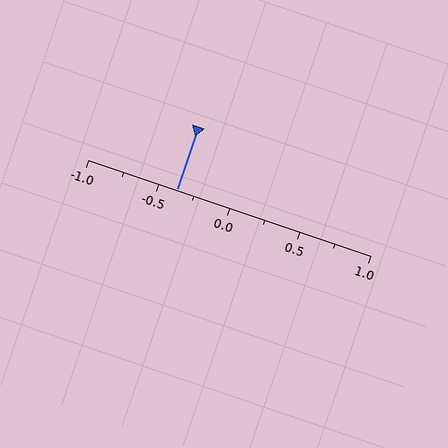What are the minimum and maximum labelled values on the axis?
The axis runs from -1.0 to 1.0.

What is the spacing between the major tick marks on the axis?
The major ticks are spaced 0.5 apart.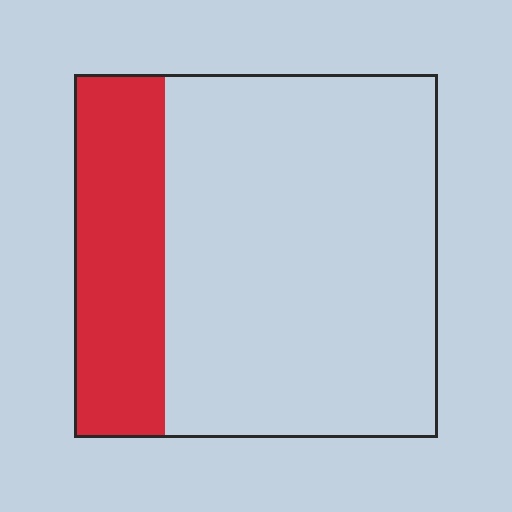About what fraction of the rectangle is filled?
About one quarter (1/4).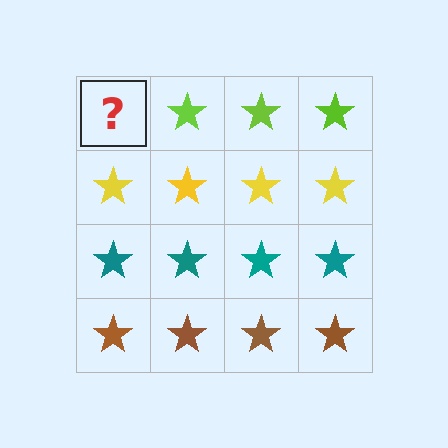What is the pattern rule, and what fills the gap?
The rule is that each row has a consistent color. The gap should be filled with a lime star.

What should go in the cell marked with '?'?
The missing cell should contain a lime star.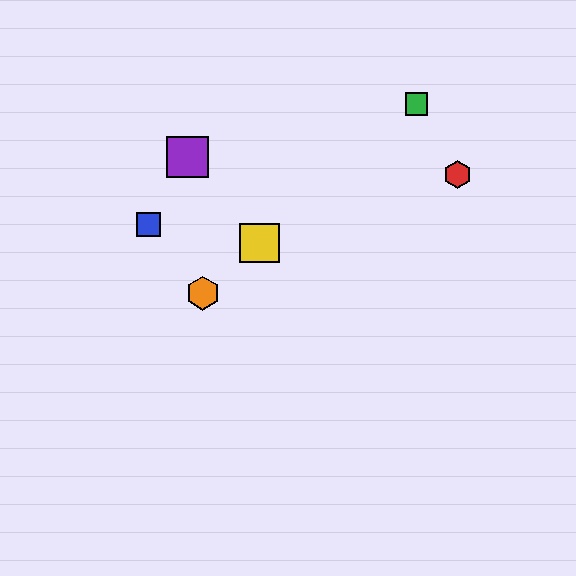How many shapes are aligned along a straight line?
3 shapes (the green square, the yellow square, the orange hexagon) are aligned along a straight line.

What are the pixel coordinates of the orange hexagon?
The orange hexagon is at (203, 293).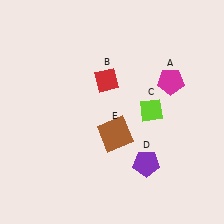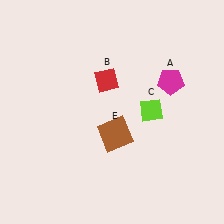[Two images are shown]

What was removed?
The purple pentagon (D) was removed in Image 2.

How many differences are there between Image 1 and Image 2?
There is 1 difference between the two images.